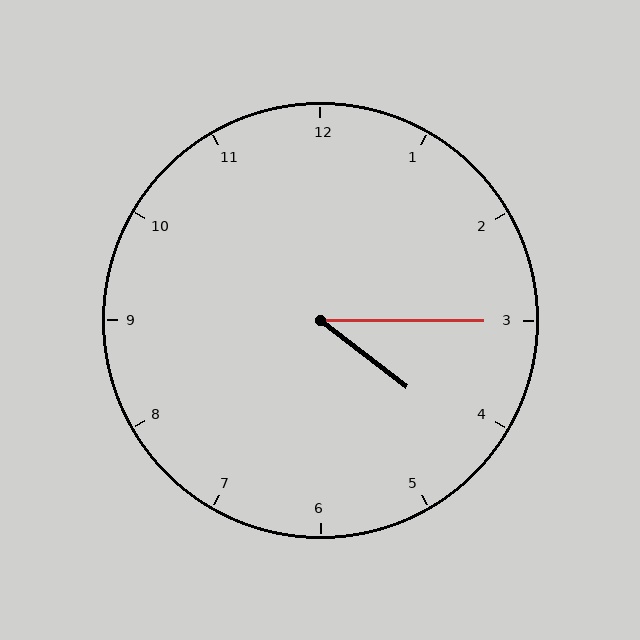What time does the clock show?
4:15.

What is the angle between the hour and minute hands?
Approximately 38 degrees.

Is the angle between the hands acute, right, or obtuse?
It is acute.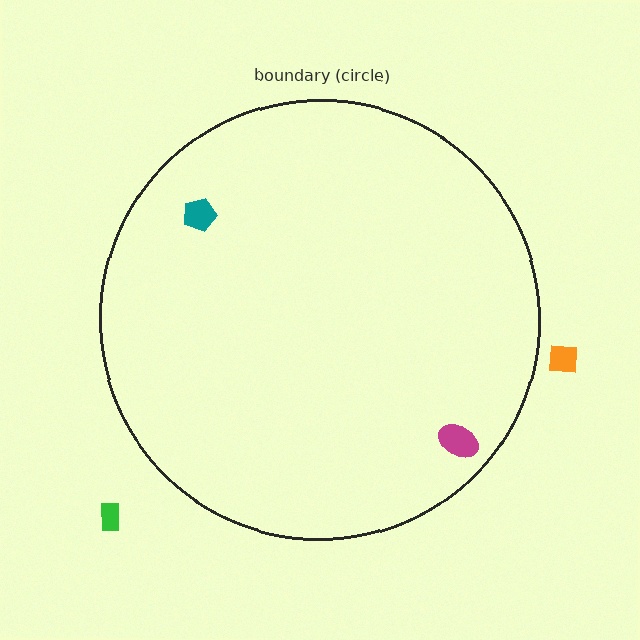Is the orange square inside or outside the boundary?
Outside.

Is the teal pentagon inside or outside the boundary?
Inside.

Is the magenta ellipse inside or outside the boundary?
Inside.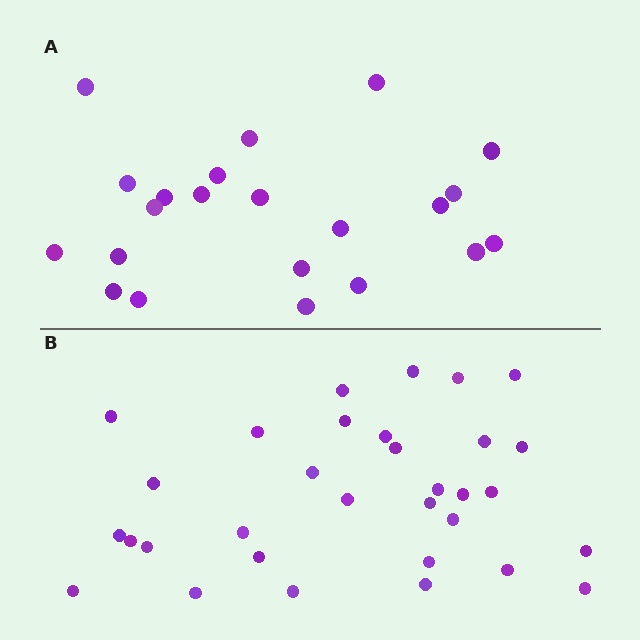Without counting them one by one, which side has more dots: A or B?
Region B (the bottom region) has more dots.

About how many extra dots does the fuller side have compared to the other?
Region B has roughly 10 or so more dots than region A.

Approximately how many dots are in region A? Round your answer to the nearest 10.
About 20 dots. (The exact count is 22, which rounds to 20.)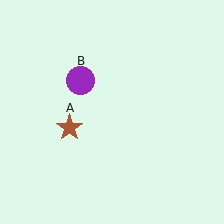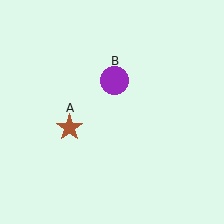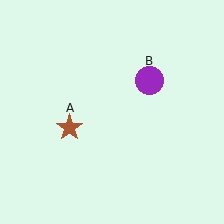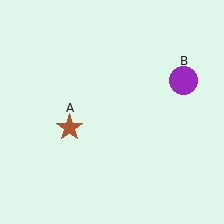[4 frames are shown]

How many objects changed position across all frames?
1 object changed position: purple circle (object B).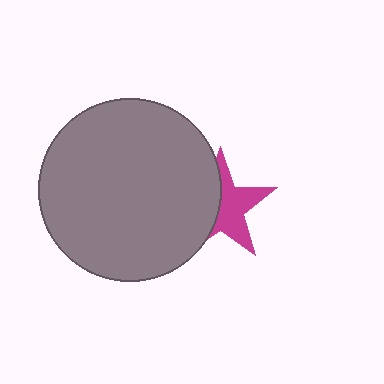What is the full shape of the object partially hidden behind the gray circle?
The partially hidden object is a magenta star.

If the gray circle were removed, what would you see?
You would see the complete magenta star.